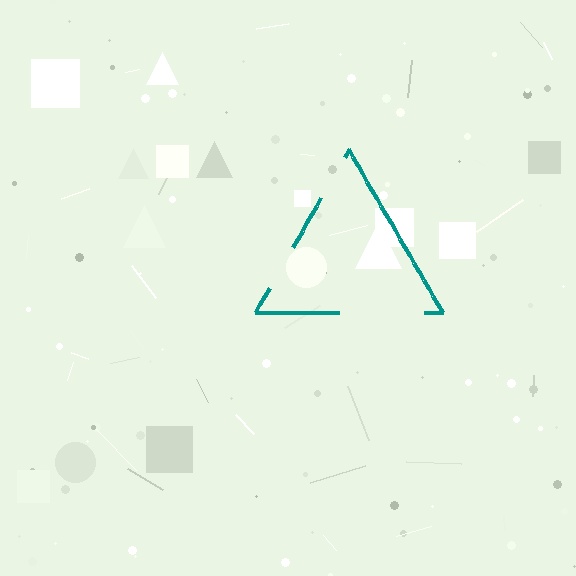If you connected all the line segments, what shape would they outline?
They would outline a triangle.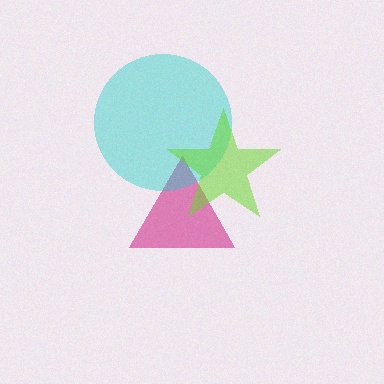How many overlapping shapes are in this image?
There are 3 overlapping shapes in the image.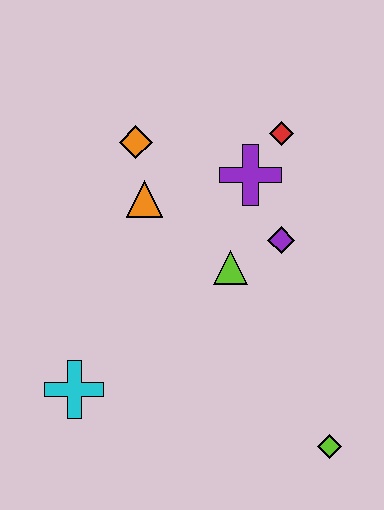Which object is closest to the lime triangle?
The purple diamond is closest to the lime triangle.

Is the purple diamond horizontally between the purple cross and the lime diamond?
Yes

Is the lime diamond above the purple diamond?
No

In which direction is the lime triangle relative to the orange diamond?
The lime triangle is below the orange diamond.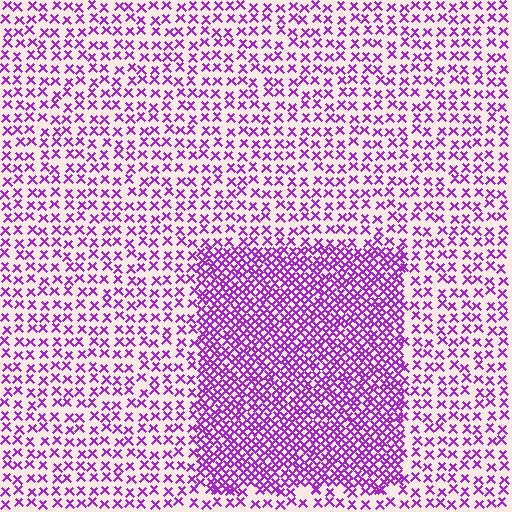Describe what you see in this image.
The image contains small purple elements arranged at two different densities. A rectangle-shaped region is visible where the elements are more densely packed than the surrounding area.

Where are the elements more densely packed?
The elements are more densely packed inside the rectangle boundary.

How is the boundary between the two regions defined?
The boundary is defined by a change in element density (approximately 2.3x ratio). All elements are the same color, size, and shape.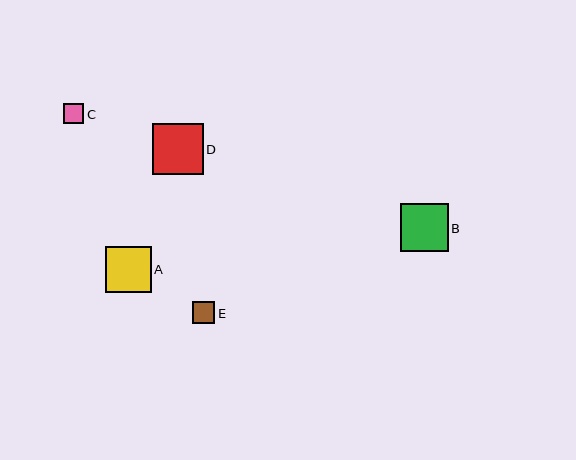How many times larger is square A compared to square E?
Square A is approximately 2.1 times the size of square E.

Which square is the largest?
Square D is the largest with a size of approximately 51 pixels.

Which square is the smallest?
Square C is the smallest with a size of approximately 21 pixels.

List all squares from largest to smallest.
From largest to smallest: D, B, A, E, C.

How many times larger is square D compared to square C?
Square D is approximately 2.5 times the size of square C.